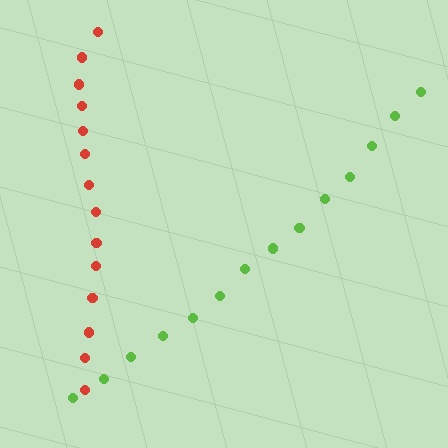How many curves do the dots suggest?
There are 2 distinct paths.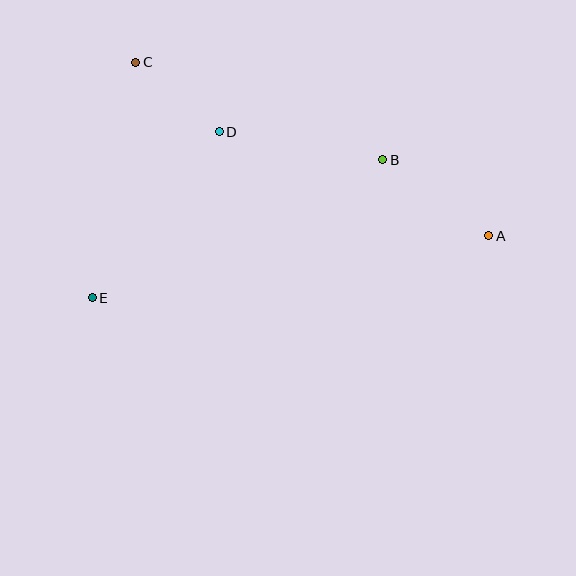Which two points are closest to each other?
Points C and D are closest to each other.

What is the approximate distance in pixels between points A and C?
The distance between A and C is approximately 393 pixels.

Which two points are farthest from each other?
Points A and E are farthest from each other.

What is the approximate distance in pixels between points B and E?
The distance between B and E is approximately 321 pixels.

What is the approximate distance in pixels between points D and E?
The distance between D and E is approximately 209 pixels.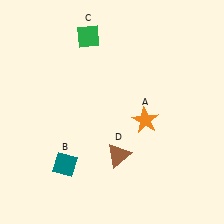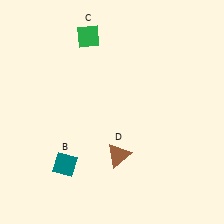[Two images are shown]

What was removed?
The orange star (A) was removed in Image 2.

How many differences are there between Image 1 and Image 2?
There is 1 difference between the two images.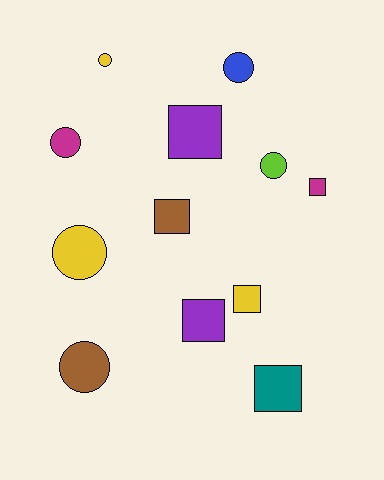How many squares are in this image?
There are 6 squares.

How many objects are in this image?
There are 12 objects.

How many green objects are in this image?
There are no green objects.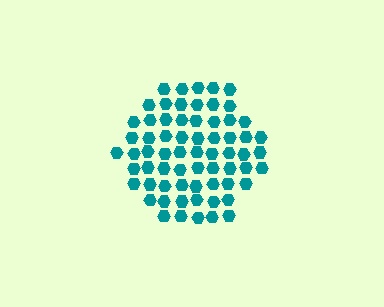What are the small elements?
The small elements are hexagons.